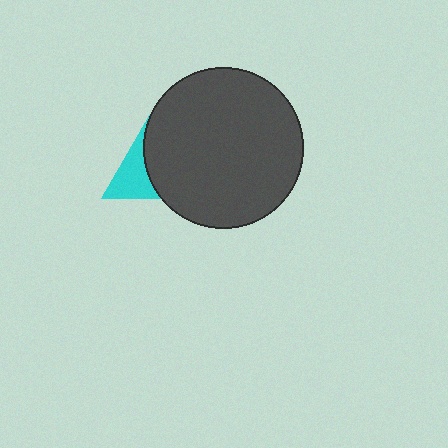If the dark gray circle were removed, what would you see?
You would see the complete cyan triangle.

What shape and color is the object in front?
The object in front is a dark gray circle.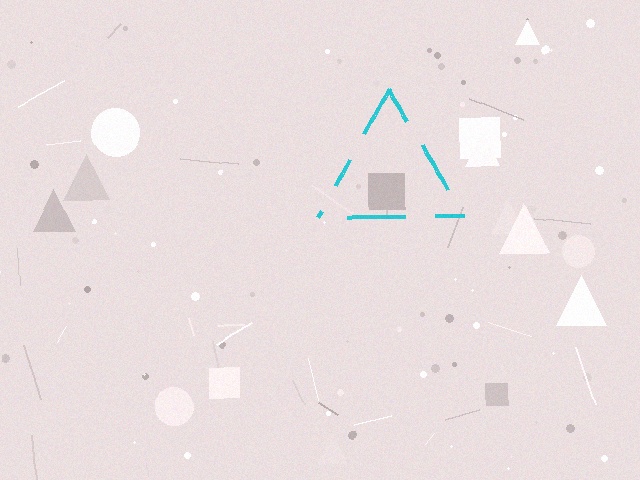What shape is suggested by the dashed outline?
The dashed outline suggests a triangle.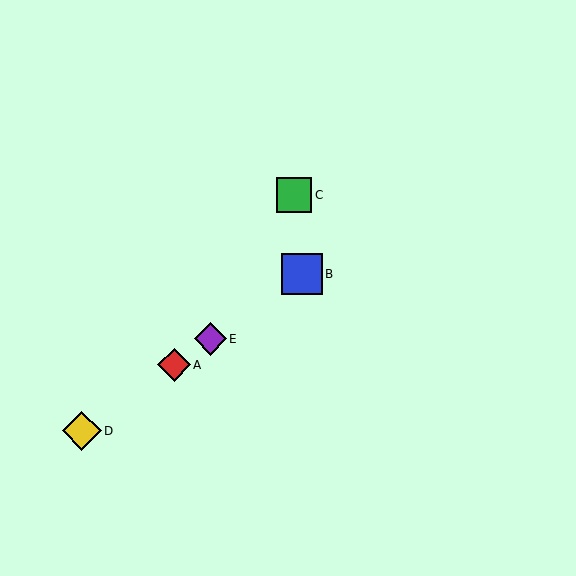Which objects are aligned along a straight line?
Objects A, B, D, E are aligned along a straight line.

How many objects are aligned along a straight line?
4 objects (A, B, D, E) are aligned along a straight line.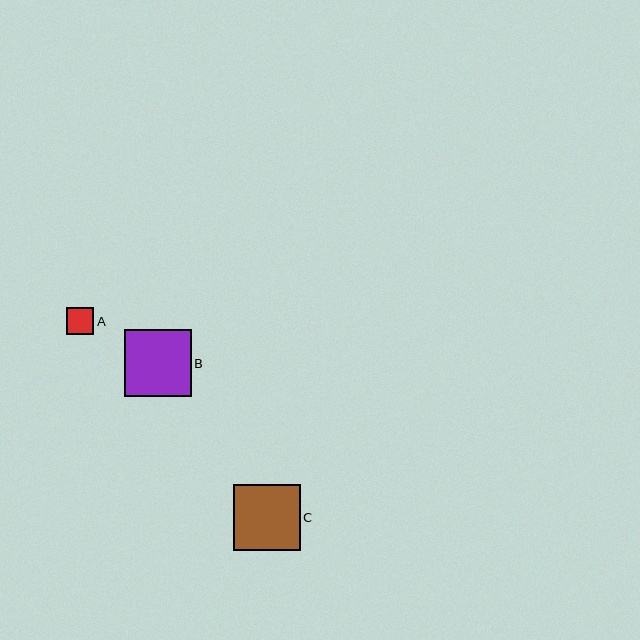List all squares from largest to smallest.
From largest to smallest: B, C, A.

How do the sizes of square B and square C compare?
Square B and square C are approximately the same size.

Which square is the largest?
Square B is the largest with a size of approximately 67 pixels.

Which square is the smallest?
Square A is the smallest with a size of approximately 27 pixels.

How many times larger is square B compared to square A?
Square B is approximately 2.4 times the size of square A.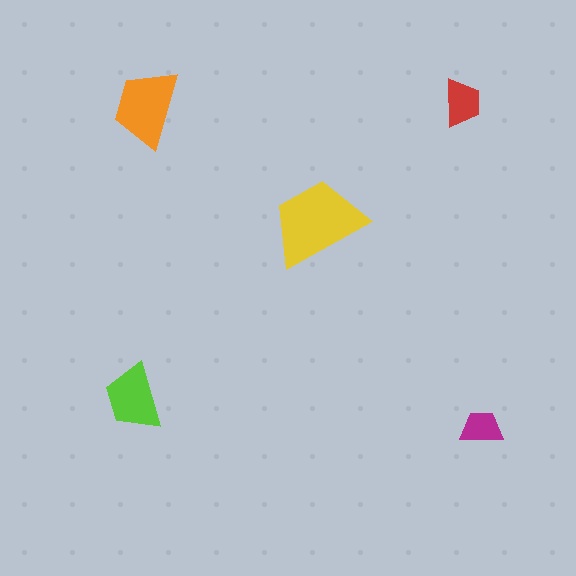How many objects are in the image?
There are 5 objects in the image.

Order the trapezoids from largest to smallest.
the yellow one, the orange one, the lime one, the red one, the magenta one.